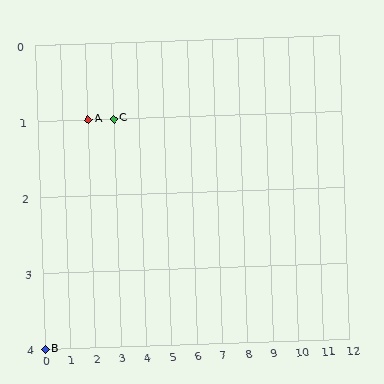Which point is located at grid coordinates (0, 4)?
Point B is at (0, 4).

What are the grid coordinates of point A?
Point A is at grid coordinates (2, 1).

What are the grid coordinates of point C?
Point C is at grid coordinates (3, 1).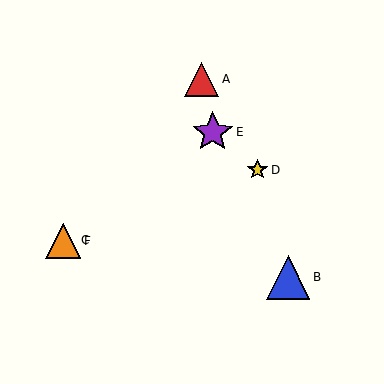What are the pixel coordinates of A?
Object A is at (202, 79).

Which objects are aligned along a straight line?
Objects C, E, F are aligned along a straight line.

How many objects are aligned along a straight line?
3 objects (C, E, F) are aligned along a straight line.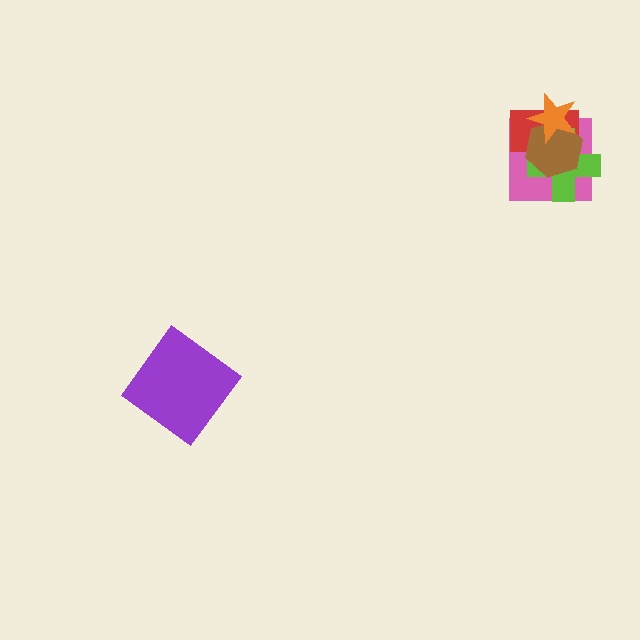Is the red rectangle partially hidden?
Yes, it is partially covered by another shape.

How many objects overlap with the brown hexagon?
4 objects overlap with the brown hexagon.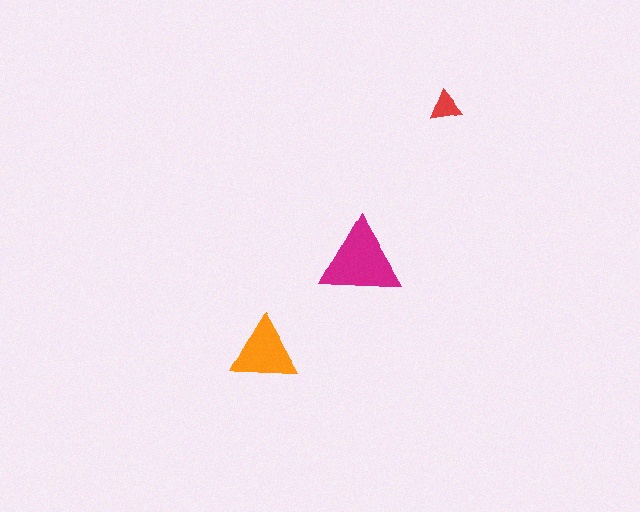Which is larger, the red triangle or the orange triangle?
The orange one.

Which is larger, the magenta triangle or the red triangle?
The magenta one.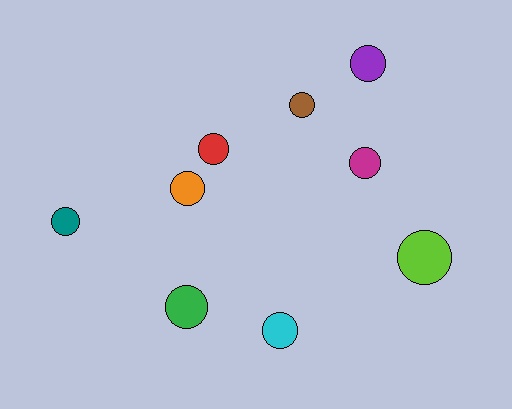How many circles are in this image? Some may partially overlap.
There are 9 circles.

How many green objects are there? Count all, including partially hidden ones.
There is 1 green object.